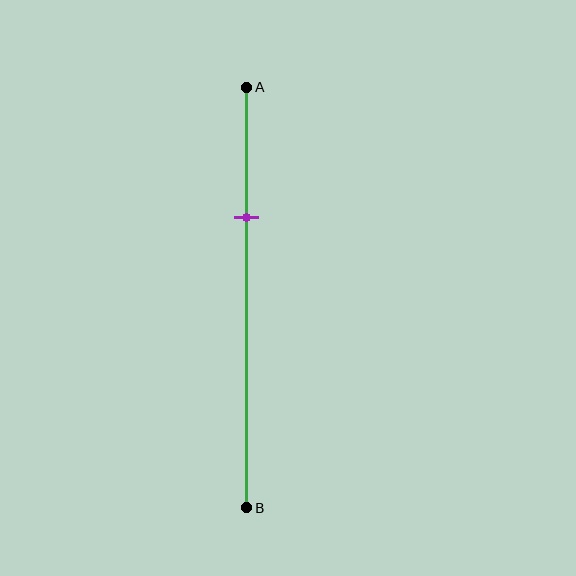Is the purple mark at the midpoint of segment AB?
No, the mark is at about 30% from A, not at the 50% midpoint.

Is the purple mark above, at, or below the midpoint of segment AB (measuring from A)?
The purple mark is above the midpoint of segment AB.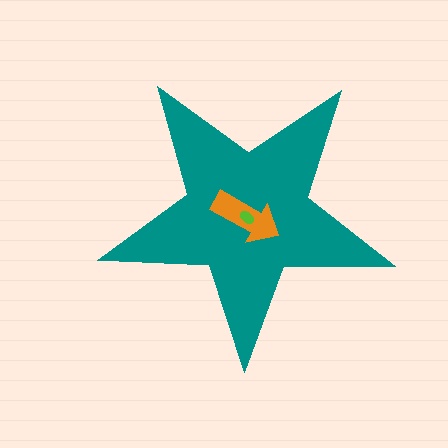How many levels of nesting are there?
3.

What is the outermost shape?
The teal star.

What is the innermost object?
The lime ellipse.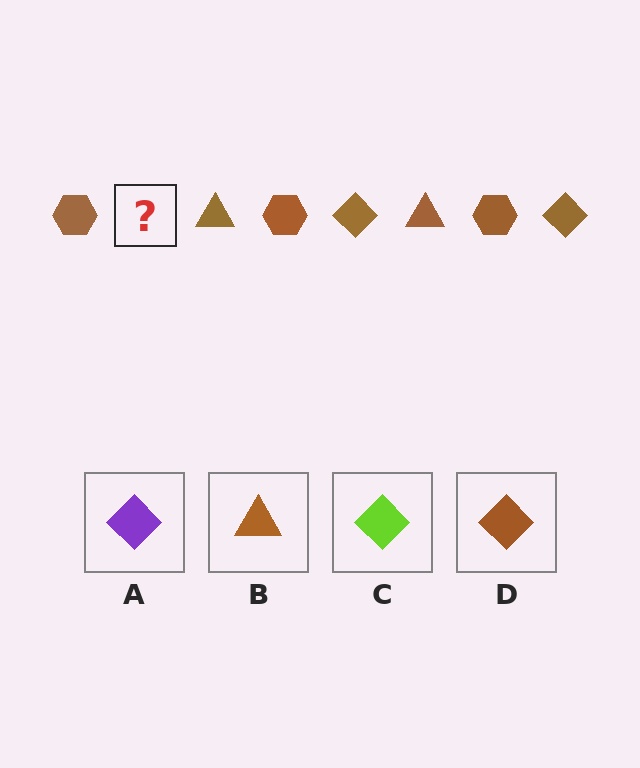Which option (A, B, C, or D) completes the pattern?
D.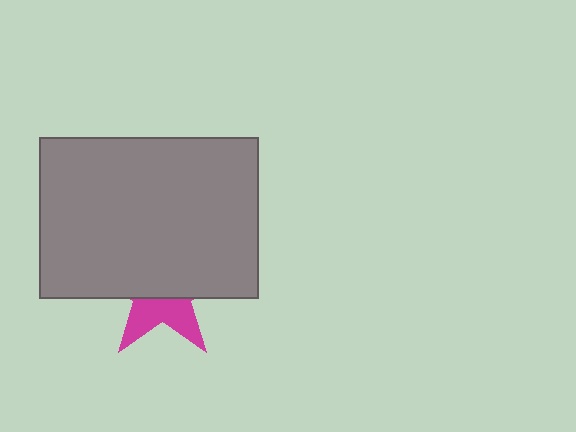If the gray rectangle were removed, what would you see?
You would see the complete magenta star.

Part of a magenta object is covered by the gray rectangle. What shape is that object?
It is a star.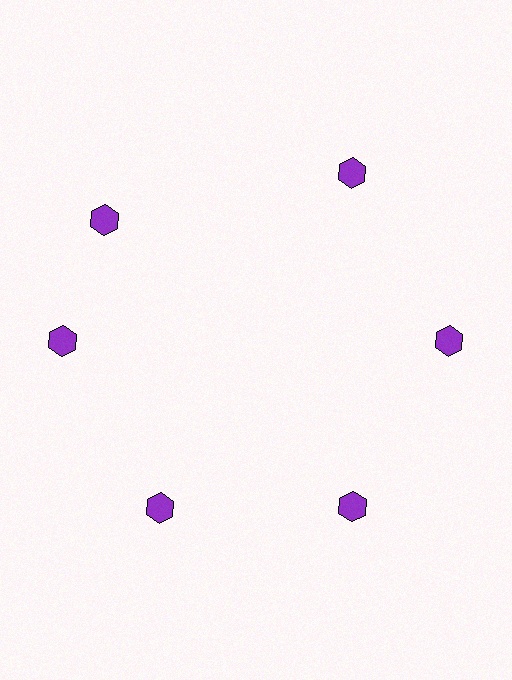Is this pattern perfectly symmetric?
No. The 6 purple hexagons are arranged in a ring, but one element near the 11 o'clock position is rotated out of alignment along the ring, breaking the 6-fold rotational symmetry.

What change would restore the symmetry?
The symmetry would be restored by rotating it back into even spacing with its neighbors so that all 6 hexagons sit at equal angles and equal distance from the center.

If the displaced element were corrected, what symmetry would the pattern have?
It would have 6-fold rotational symmetry — the pattern would map onto itself every 60 degrees.